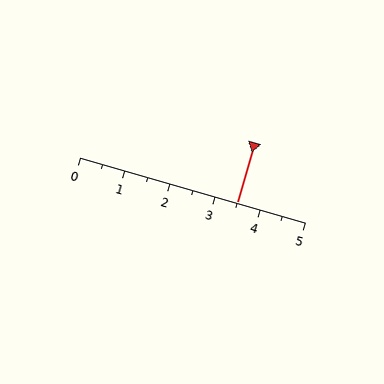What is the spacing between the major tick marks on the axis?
The major ticks are spaced 1 apart.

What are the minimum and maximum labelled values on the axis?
The axis runs from 0 to 5.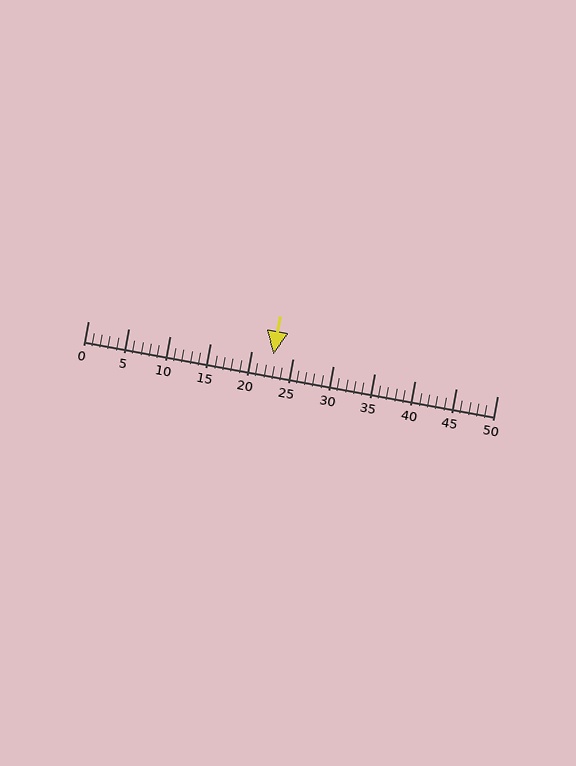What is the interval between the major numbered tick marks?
The major tick marks are spaced 5 units apart.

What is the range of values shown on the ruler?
The ruler shows values from 0 to 50.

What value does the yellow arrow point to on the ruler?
The yellow arrow points to approximately 23.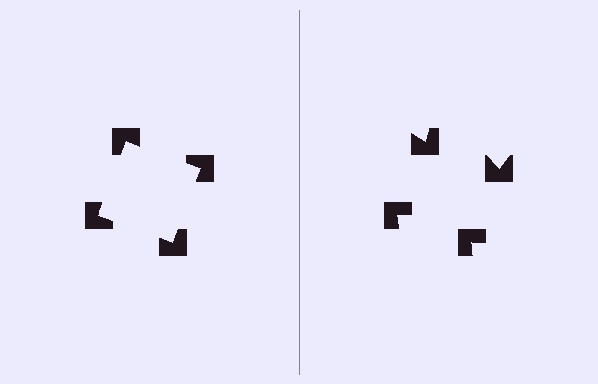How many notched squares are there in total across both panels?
8 — 4 on each side.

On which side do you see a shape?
An illusory square appears on the left side. On the right side the wedge cuts are rotated, so no coherent shape forms.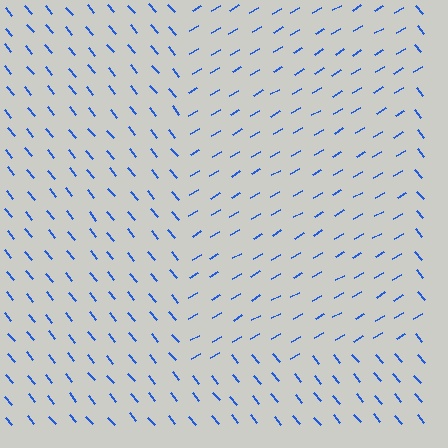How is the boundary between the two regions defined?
The boundary is defined purely by a change in line orientation (approximately 81 degrees difference). All lines are the same color and thickness.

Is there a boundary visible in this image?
Yes, there is a texture boundary formed by a change in line orientation.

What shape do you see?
I see a rectangle.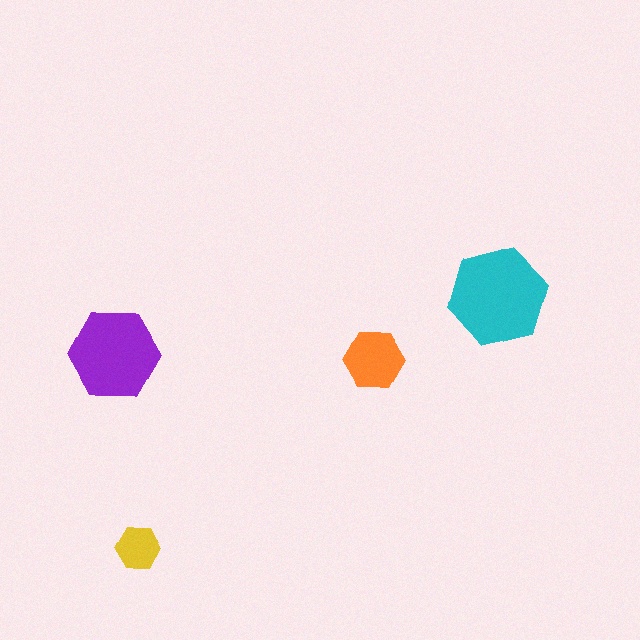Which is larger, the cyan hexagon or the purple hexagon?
The cyan one.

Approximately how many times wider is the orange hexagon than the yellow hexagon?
About 1.5 times wider.